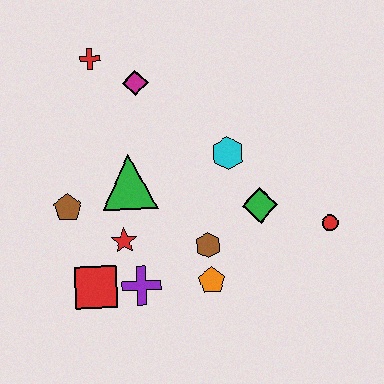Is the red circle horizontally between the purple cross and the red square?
No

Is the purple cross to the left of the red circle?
Yes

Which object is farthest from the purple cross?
The red cross is farthest from the purple cross.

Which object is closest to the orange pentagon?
The brown hexagon is closest to the orange pentagon.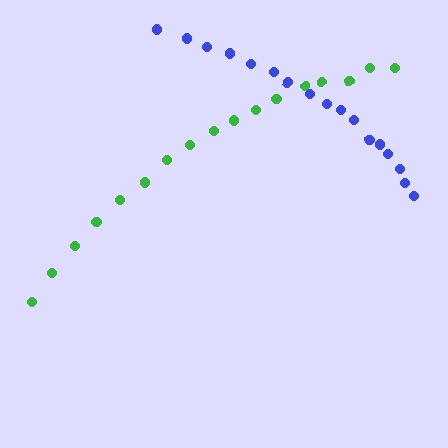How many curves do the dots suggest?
There are 2 distinct paths.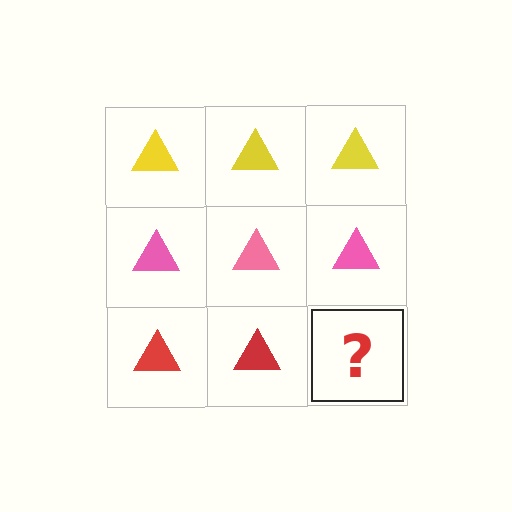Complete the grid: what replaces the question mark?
The question mark should be replaced with a red triangle.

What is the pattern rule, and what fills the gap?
The rule is that each row has a consistent color. The gap should be filled with a red triangle.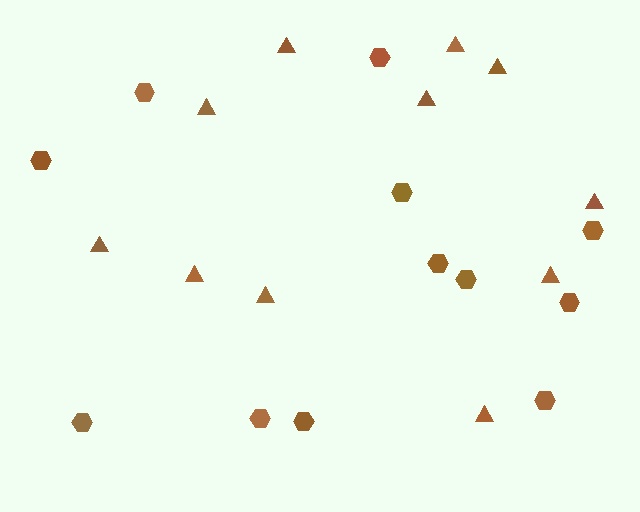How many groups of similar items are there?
There are 2 groups: one group of hexagons (12) and one group of triangles (11).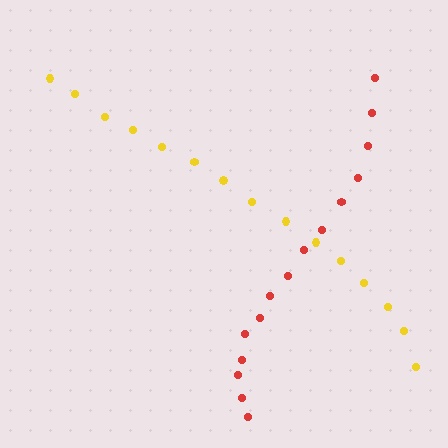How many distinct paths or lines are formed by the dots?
There are 2 distinct paths.